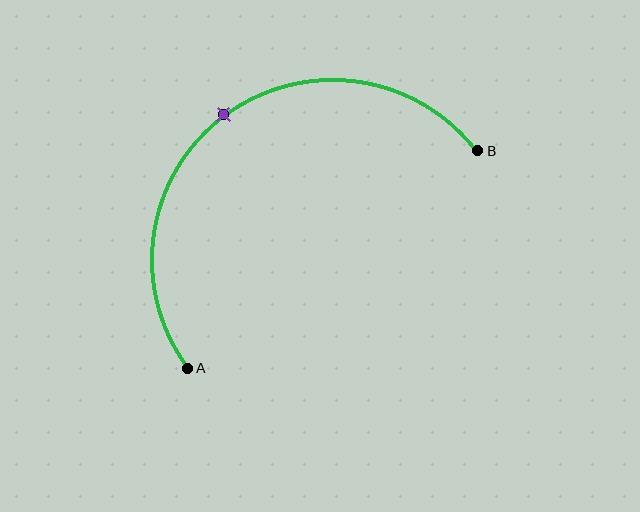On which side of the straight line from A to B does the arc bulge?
The arc bulges above and to the left of the straight line connecting A and B.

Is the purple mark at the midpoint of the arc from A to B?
Yes. The purple mark lies on the arc at equal arc-length from both A and B — it is the arc midpoint.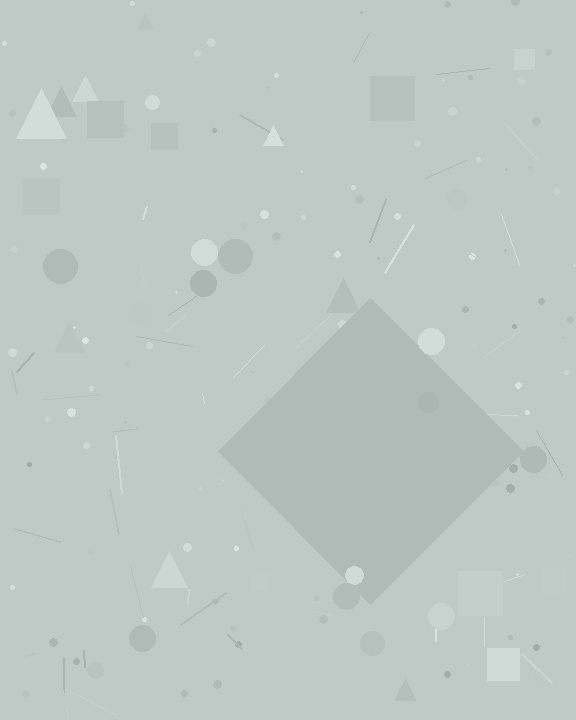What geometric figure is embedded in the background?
A diamond is embedded in the background.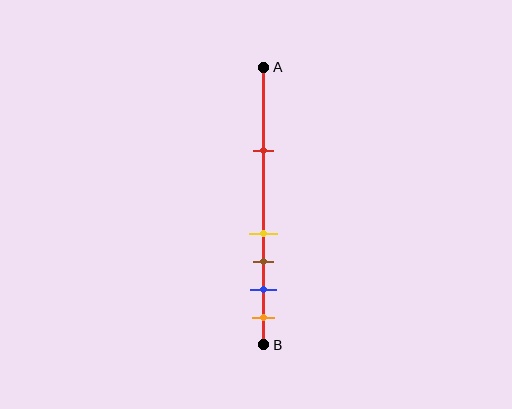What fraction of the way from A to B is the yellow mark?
The yellow mark is approximately 60% (0.6) of the way from A to B.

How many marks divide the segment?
There are 5 marks dividing the segment.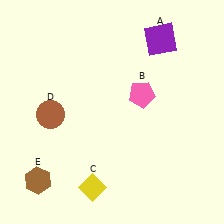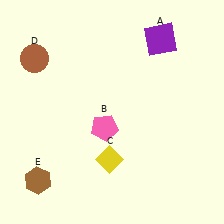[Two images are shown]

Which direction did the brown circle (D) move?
The brown circle (D) moved up.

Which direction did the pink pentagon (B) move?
The pink pentagon (B) moved left.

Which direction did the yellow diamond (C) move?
The yellow diamond (C) moved up.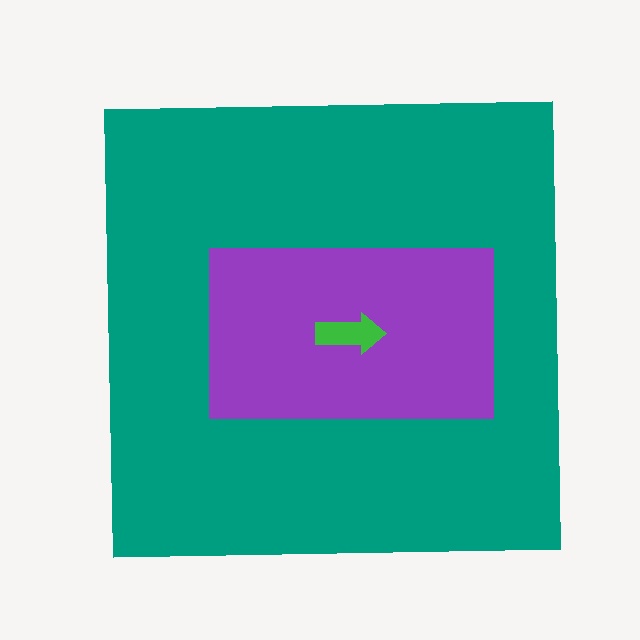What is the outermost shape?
The teal square.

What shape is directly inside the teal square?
The purple rectangle.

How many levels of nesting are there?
3.